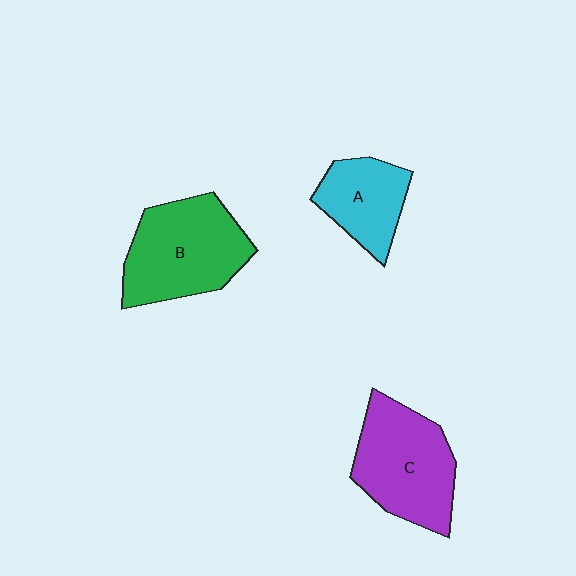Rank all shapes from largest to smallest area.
From largest to smallest: B (green), C (purple), A (cyan).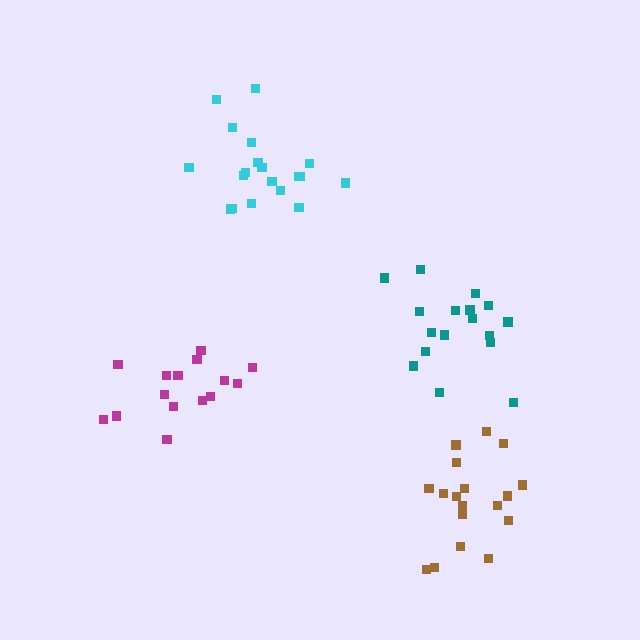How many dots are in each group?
Group 1: 15 dots, Group 2: 17 dots, Group 3: 19 dots, Group 4: 18 dots (69 total).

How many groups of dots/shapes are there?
There are 4 groups.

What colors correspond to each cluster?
The clusters are colored: magenta, teal, cyan, brown.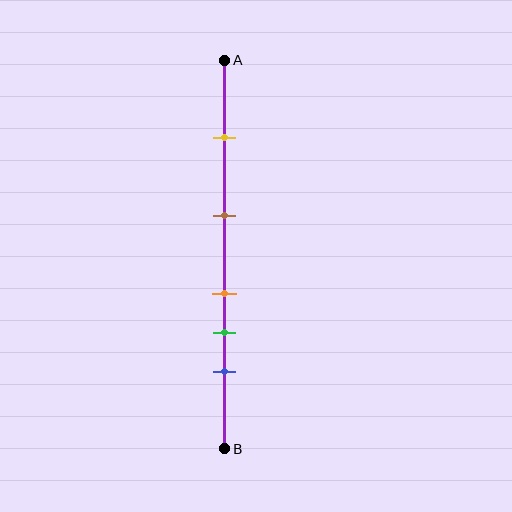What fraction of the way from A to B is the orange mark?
The orange mark is approximately 60% (0.6) of the way from A to B.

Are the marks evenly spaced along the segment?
No, the marks are not evenly spaced.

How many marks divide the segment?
There are 5 marks dividing the segment.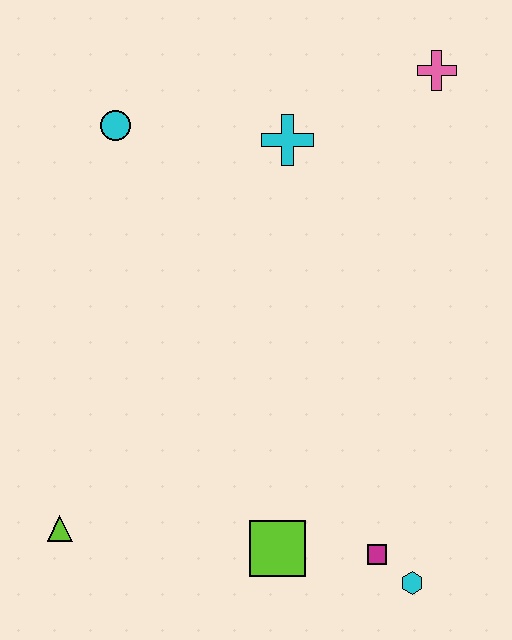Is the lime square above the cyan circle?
No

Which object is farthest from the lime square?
The pink cross is farthest from the lime square.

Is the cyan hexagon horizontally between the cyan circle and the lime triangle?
No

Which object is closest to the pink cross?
The cyan cross is closest to the pink cross.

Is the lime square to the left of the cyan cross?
Yes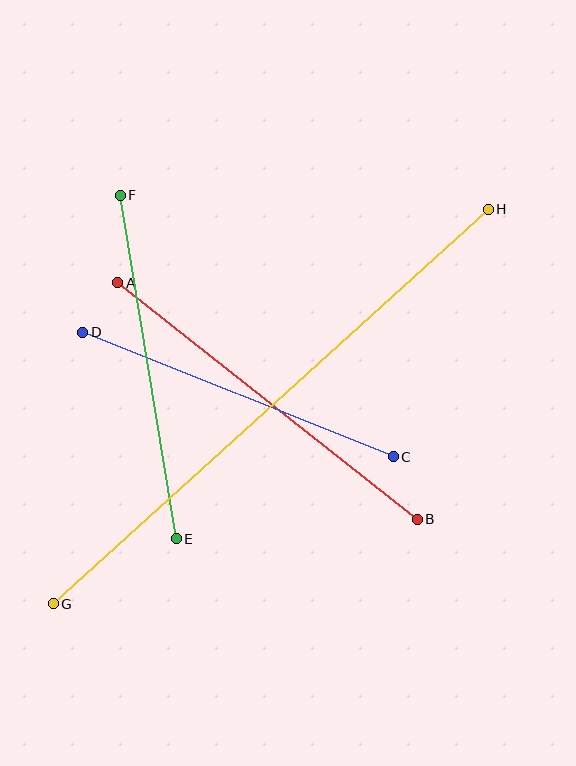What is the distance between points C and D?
The distance is approximately 334 pixels.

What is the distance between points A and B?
The distance is approximately 382 pixels.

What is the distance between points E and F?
The distance is approximately 348 pixels.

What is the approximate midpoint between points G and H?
The midpoint is at approximately (271, 407) pixels.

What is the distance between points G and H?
The distance is approximately 587 pixels.